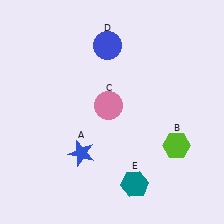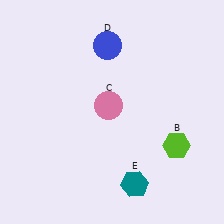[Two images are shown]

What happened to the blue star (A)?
The blue star (A) was removed in Image 2. It was in the bottom-left area of Image 1.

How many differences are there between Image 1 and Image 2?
There is 1 difference between the two images.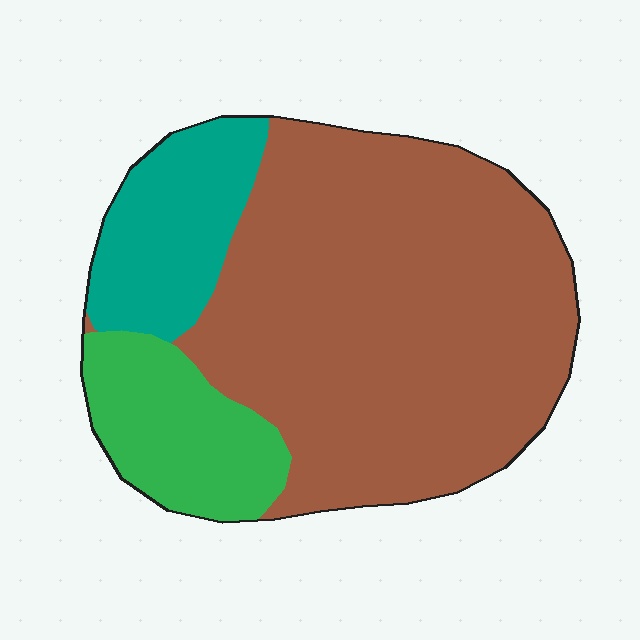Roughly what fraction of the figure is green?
Green takes up about one sixth (1/6) of the figure.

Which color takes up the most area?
Brown, at roughly 70%.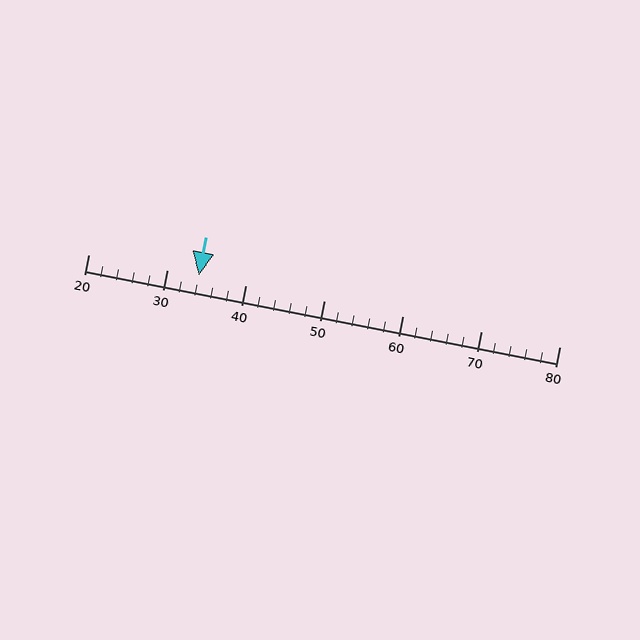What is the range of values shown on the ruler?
The ruler shows values from 20 to 80.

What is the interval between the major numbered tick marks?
The major tick marks are spaced 10 units apart.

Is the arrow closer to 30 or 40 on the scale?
The arrow is closer to 30.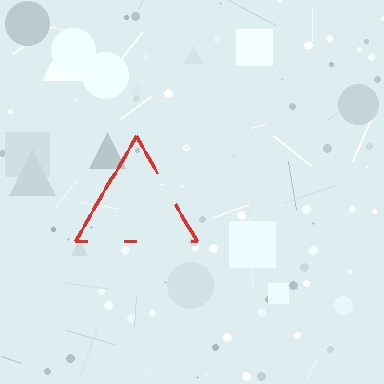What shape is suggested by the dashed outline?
The dashed outline suggests a triangle.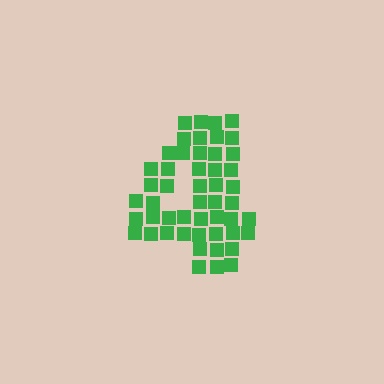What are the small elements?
The small elements are squares.